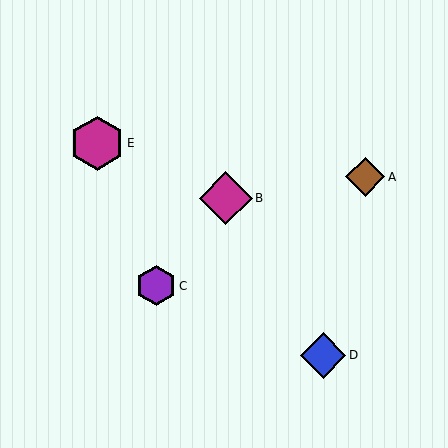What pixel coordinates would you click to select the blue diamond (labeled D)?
Click at (323, 355) to select the blue diamond D.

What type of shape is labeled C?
Shape C is a purple hexagon.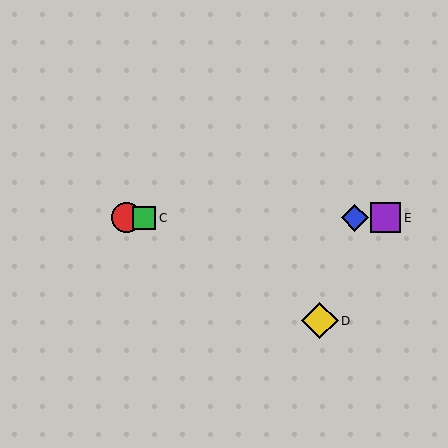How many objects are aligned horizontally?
4 objects (A, B, C, E) are aligned horizontally.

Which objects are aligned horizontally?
Objects A, B, C, E are aligned horizontally.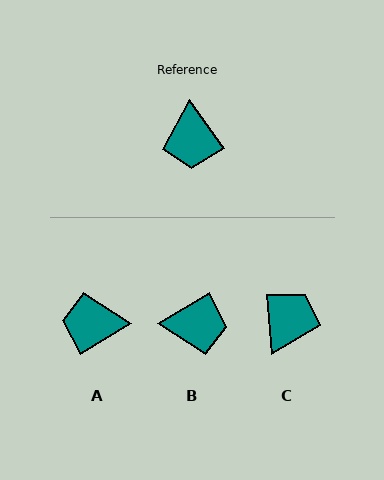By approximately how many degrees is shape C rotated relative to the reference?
Approximately 149 degrees counter-clockwise.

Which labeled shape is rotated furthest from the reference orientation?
C, about 149 degrees away.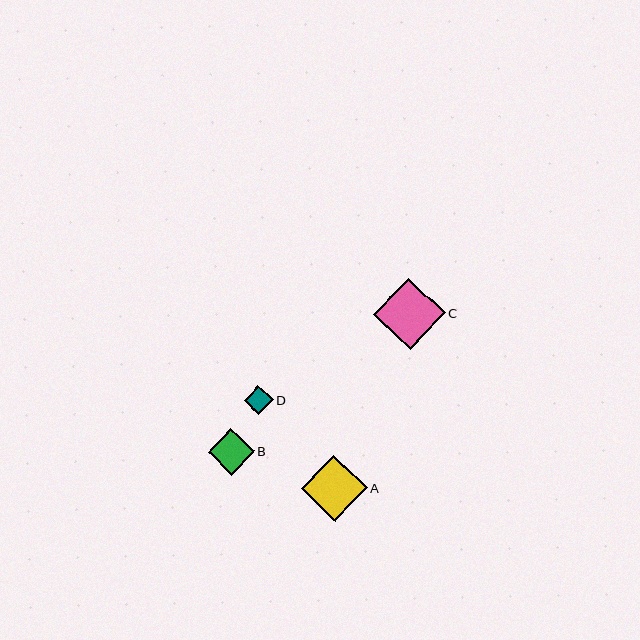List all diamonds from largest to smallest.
From largest to smallest: C, A, B, D.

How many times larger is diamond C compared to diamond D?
Diamond C is approximately 2.5 times the size of diamond D.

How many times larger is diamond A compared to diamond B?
Diamond A is approximately 1.4 times the size of diamond B.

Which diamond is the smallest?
Diamond D is the smallest with a size of approximately 29 pixels.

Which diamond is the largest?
Diamond C is the largest with a size of approximately 71 pixels.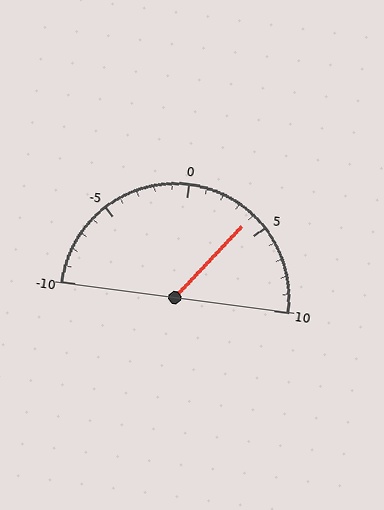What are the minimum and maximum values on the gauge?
The gauge ranges from -10 to 10.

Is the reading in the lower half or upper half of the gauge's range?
The reading is in the upper half of the range (-10 to 10).